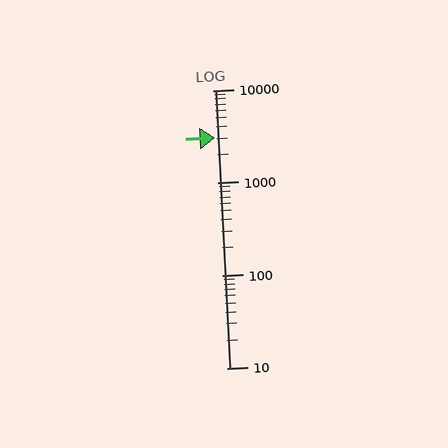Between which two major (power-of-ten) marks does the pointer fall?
The pointer is between 1000 and 10000.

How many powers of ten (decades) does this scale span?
The scale spans 3 decades, from 10 to 10000.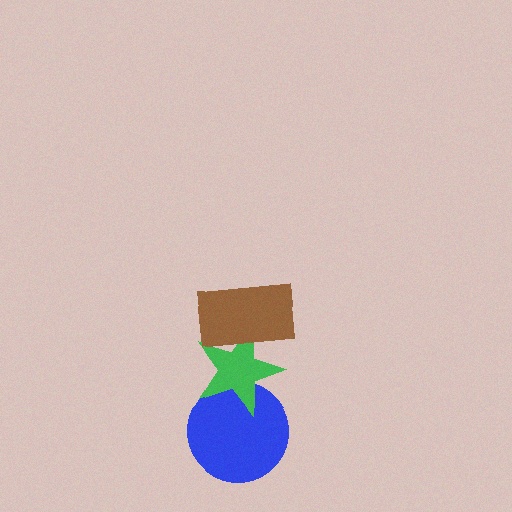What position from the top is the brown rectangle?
The brown rectangle is 1st from the top.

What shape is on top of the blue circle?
The green star is on top of the blue circle.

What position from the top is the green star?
The green star is 2nd from the top.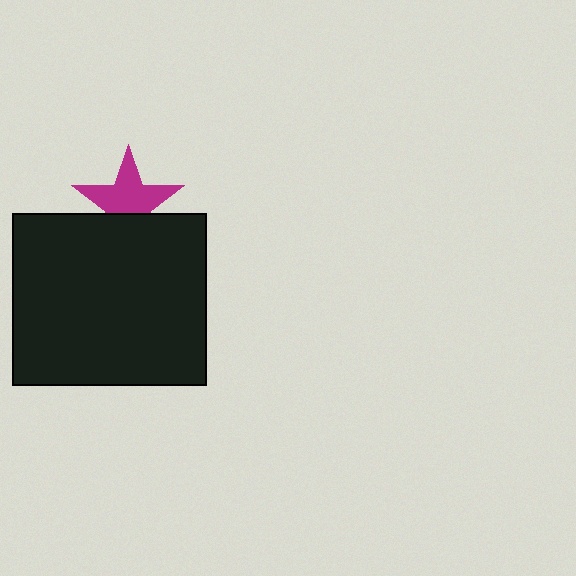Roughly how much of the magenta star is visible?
Most of it is visible (roughly 65%).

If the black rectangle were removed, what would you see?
You would see the complete magenta star.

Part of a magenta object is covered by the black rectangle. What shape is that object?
It is a star.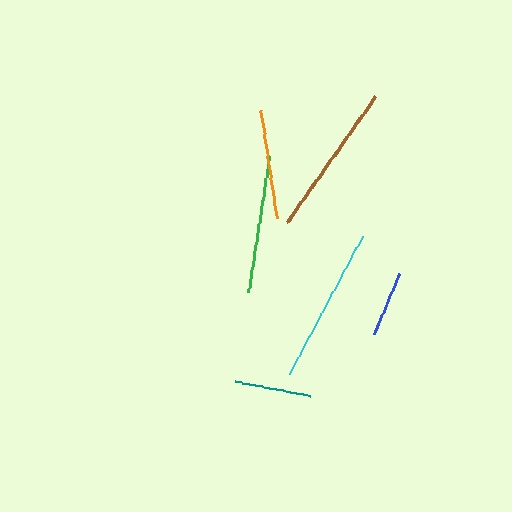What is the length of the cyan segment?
The cyan segment is approximately 156 pixels long.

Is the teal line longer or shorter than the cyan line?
The cyan line is longer than the teal line.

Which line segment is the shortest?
The blue line is the shortest at approximately 65 pixels.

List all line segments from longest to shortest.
From longest to shortest: cyan, brown, green, orange, teal, blue.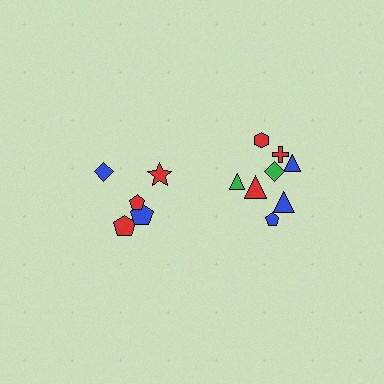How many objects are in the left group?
There are 5 objects.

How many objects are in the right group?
There are 8 objects.